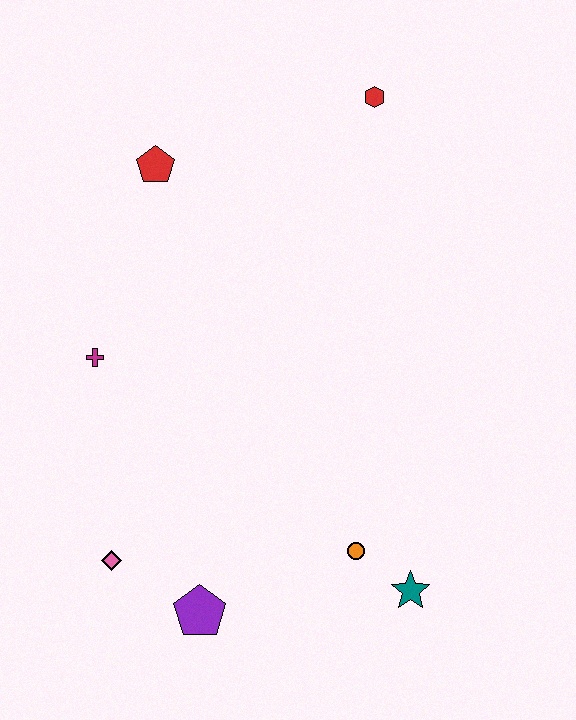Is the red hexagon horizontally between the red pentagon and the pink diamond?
No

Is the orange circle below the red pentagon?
Yes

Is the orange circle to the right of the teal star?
No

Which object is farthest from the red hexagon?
The purple pentagon is farthest from the red hexagon.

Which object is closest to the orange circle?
The teal star is closest to the orange circle.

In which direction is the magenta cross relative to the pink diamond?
The magenta cross is above the pink diamond.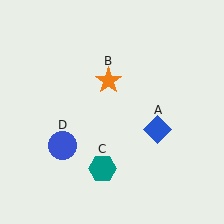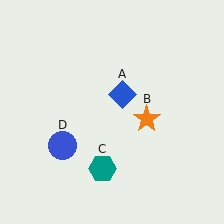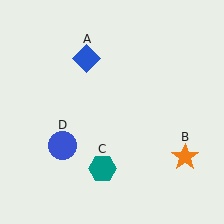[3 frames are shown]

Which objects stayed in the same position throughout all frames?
Teal hexagon (object C) and blue circle (object D) remained stationary.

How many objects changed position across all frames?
2 objects changed position: blue diamond (object A), orange star (object B).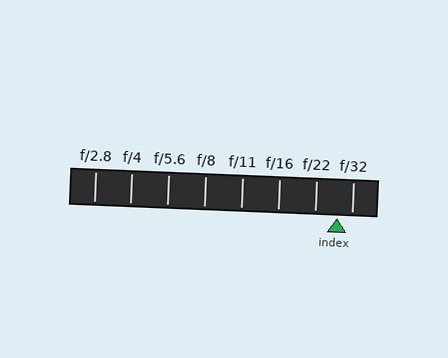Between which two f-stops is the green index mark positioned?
The index mark is between f/22 and f/32.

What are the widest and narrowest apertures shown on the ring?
The widest aperture shown is f/2.8 and the narrowest is f/32.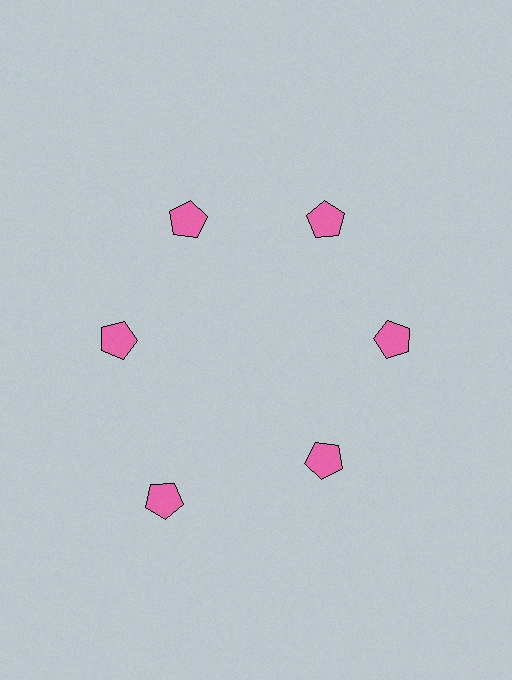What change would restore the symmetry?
The symmetry would be restored by moving it inward, back onto the ring so that all 6 pentagons sit at equal angles and equal distance from the center.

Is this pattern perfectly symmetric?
No. The 6 pink pentagons are arranged in a ring, but one element near the 7 o'clock position is pushed outward from the center, breaking the 6-fold rotational symmetry.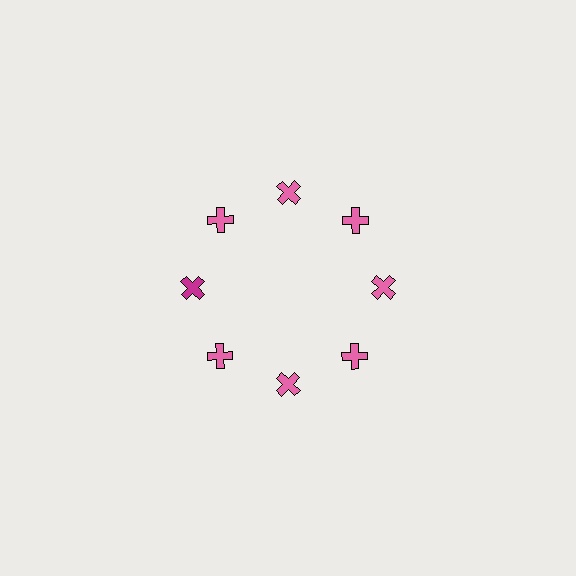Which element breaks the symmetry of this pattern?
The magenta cross at roughly the 9 o'clock position breaks the symmetry. All other shapes are pink crosses.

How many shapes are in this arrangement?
There are 8 shapes arranged in a ring pattern.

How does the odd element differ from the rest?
It has a different color: magenta instead of pink.